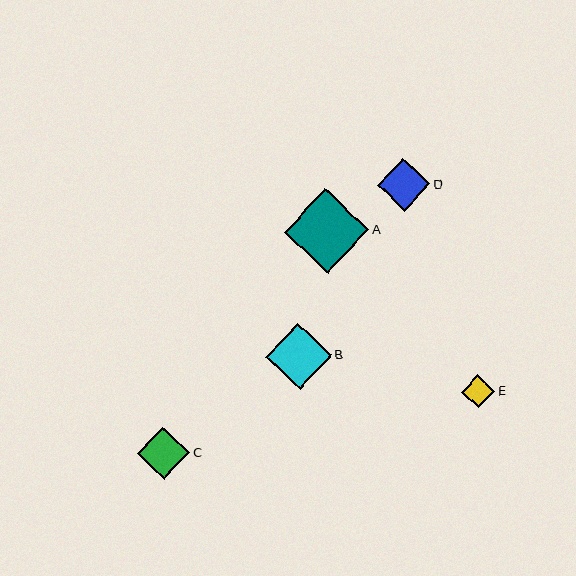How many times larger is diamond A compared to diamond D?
Diamond A is approximately 1.6 times the size of diamond D.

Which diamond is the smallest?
Diamond E is the smallest with a size of approximately 33 pixels.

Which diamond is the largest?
Diamond A is the largest with a size of approximately 84 pixels.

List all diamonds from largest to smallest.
From largest to smallest: A, B, C, D, E.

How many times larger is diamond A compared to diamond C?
Diamond A is approximately 1.6 times the size of diamond C.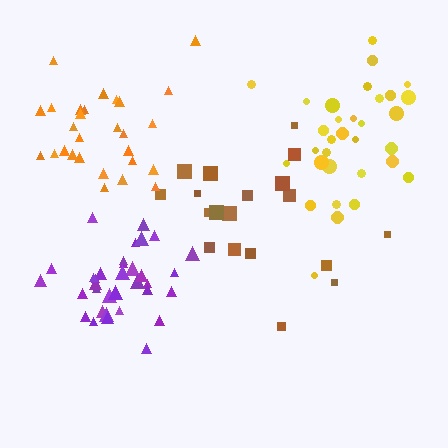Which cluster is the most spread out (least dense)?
Brown.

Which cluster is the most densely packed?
Purple.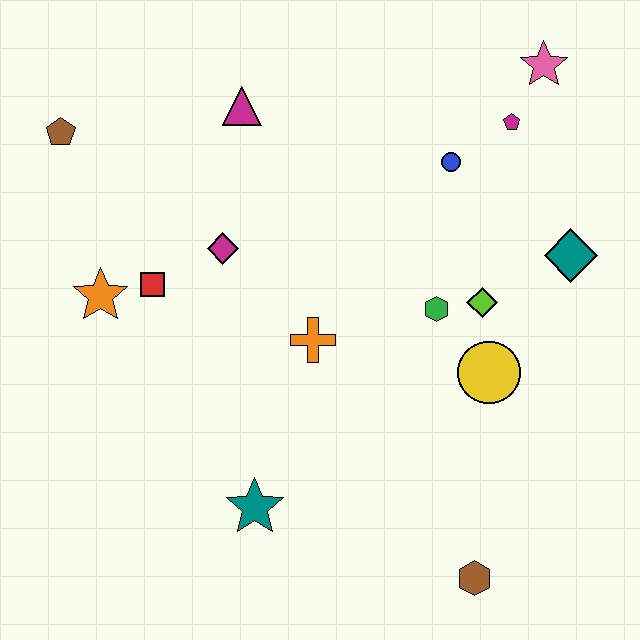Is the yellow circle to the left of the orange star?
No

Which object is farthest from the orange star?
The pink star is farthest from the orange star.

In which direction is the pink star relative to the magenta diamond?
The pink star is to the right of the magenta diamond.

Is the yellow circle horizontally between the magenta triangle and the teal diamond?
Yes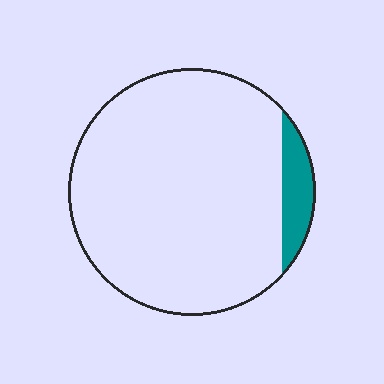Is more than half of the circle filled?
No.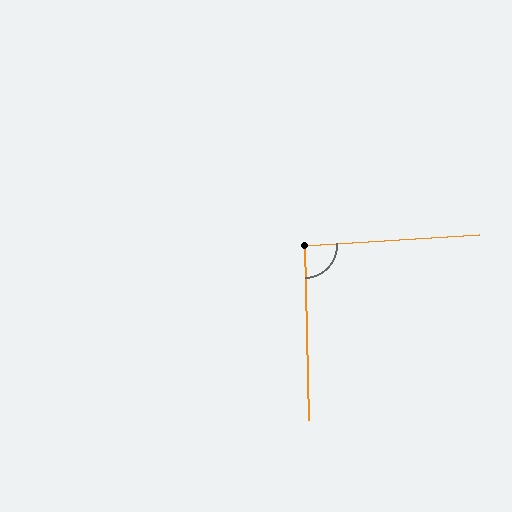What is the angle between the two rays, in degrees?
Approximately 92 degrees.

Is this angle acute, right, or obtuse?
It is approximately a right angle.